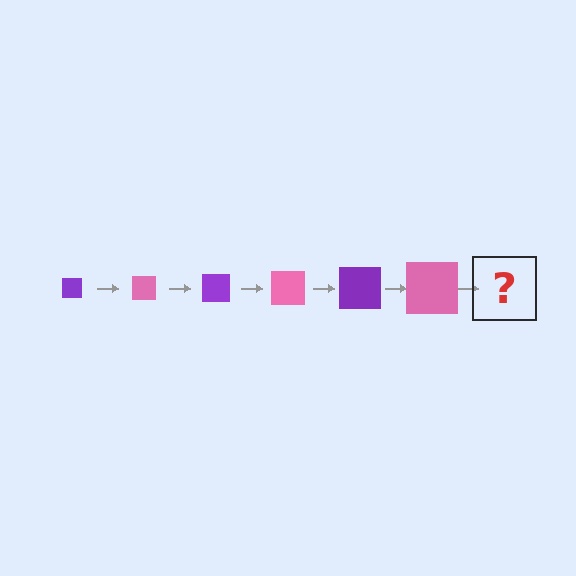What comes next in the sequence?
The next element should be a purple square, larger than the previous one.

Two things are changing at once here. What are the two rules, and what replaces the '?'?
The two rules are that the square grows larger each step and the color cycles through purple and pink. The '?' should be a purple square, larger than the previous one.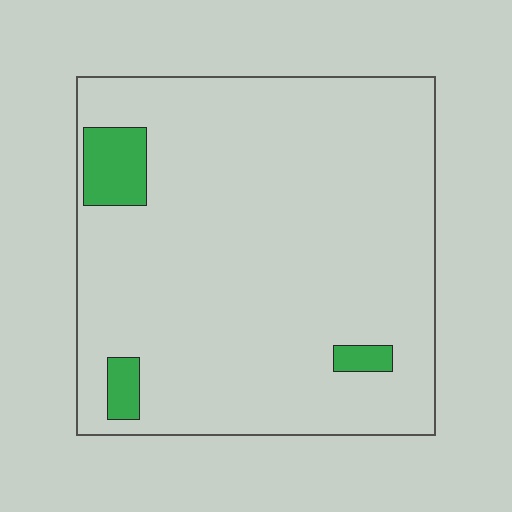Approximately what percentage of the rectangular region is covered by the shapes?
Approximately 5%.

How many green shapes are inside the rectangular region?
3.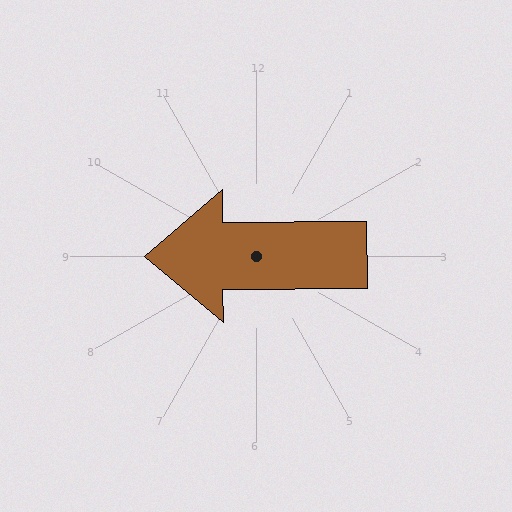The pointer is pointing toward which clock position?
Roughly 9 o'clock.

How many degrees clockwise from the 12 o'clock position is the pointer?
Approximately 270 degrees.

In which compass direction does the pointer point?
West.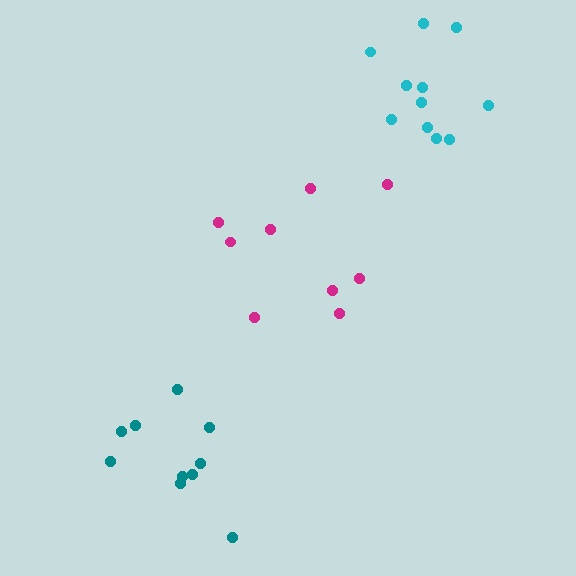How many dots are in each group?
Group 1: 9 dots, Group 2: 11 dots, Group 3: 10 dots (30 total).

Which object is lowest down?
The teal cluster is bottommost.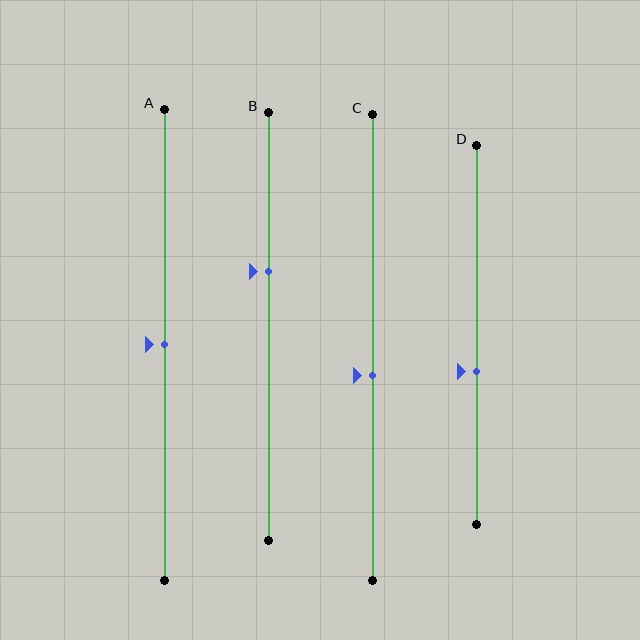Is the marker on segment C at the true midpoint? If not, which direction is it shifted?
No, the marker on segment C is shifted downward by about 6% of the segment length.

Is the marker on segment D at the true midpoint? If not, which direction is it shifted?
No, the marker on segment D is shifted downward by about 10% of the segment length.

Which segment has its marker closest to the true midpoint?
Segment A has its marker closest to the true midpoint.